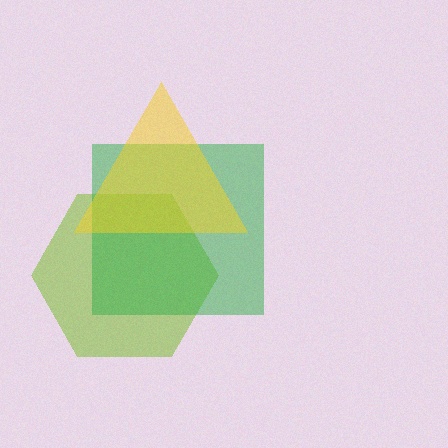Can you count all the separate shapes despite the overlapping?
Yes, there are 3 separate shapes.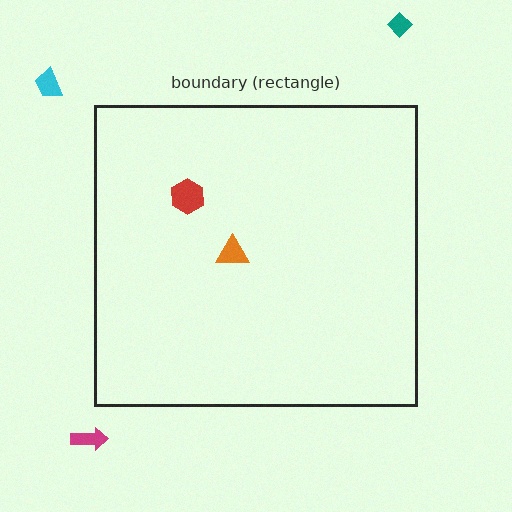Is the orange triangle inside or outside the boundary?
Inside.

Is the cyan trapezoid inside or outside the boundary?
Outside.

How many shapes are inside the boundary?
2 inside, 3 outside.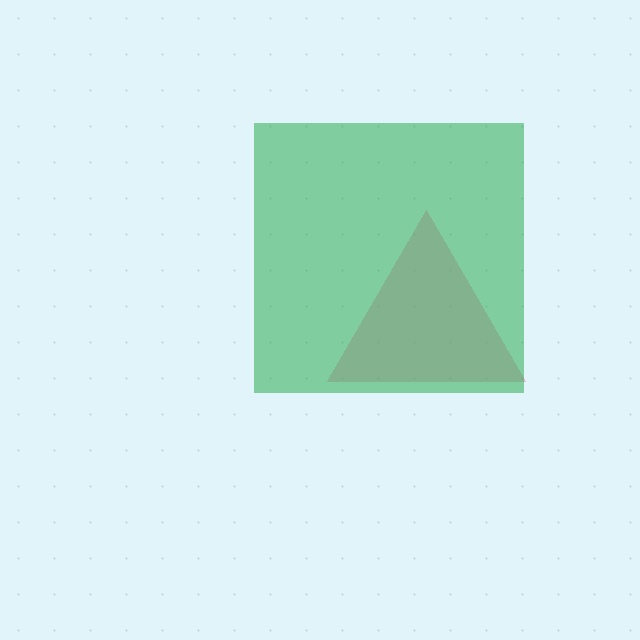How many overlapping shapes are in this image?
There are 2 overlapping shapes in the image.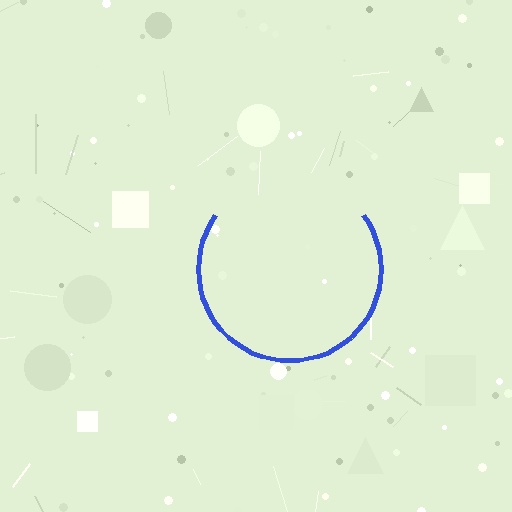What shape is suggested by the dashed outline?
The dashed outline suggests a circle.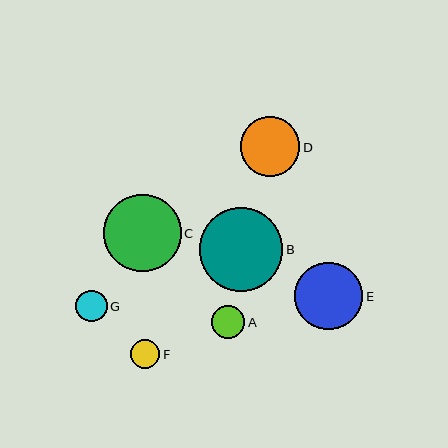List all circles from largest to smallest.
From largest to smallest: B, C, E, D, A, G, F.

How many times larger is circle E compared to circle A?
Circle E is approximately 2.1 times the size of circle A.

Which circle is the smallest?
Circle F is the smallest with a size of approximately 29 pixels.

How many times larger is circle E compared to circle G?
Circle E is approximately 2.2 times the size of circle G.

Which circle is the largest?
Circle B is the largest with a size of approximately 84 pixels.